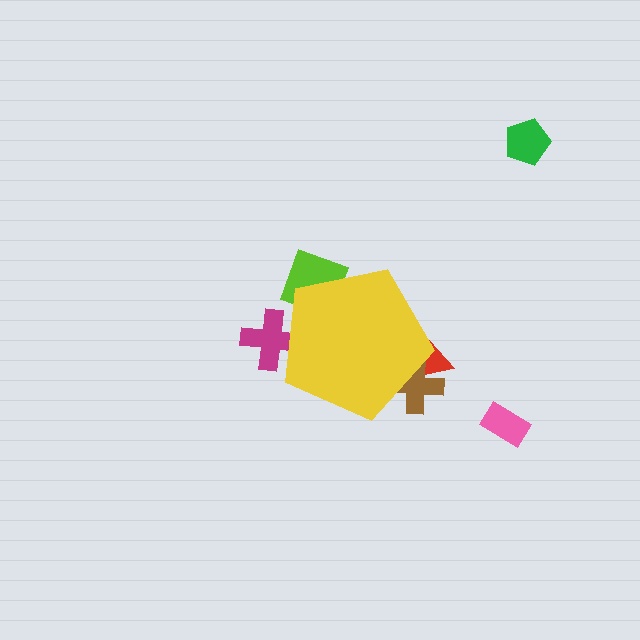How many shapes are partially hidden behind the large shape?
4 shapes are partially hidden.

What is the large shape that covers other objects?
A yellow pentagon.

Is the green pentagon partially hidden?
No, the green pentagon is fully visible.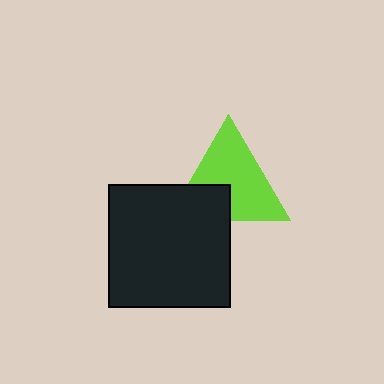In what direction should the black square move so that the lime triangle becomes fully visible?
The black square should move down. That is the shortest direction to clear the overlap and leave the lime triangle fully visible.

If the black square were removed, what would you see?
You would see the complete lime triangle.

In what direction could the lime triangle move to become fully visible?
The lime triangle could move up. That would shift it out from behind the black square entirely.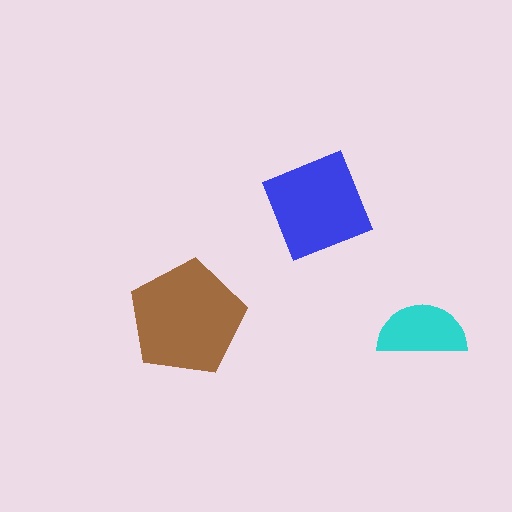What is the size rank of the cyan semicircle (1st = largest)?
3rd.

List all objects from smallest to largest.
The cyan semicircle, the blue diamond, the brown pentagon.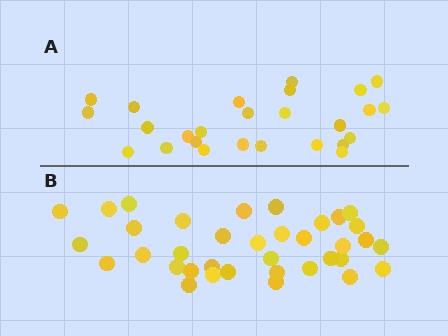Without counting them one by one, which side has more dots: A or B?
Region B (the bottom region) has more dots.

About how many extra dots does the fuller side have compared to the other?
Region B has roughly 10 or so more dots than region A.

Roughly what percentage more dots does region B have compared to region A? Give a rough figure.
About 40% more.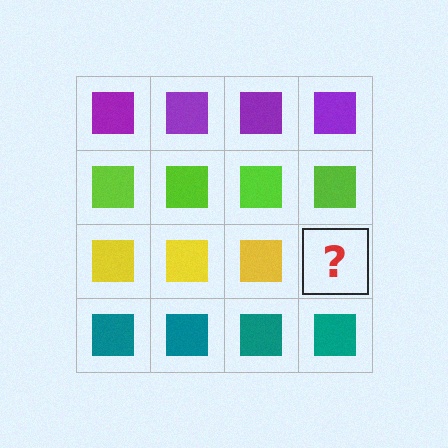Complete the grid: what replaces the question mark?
The question mark should be replaced with a yellow square.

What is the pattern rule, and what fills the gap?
The rule is that each row has a consistent color. The gap should be filled with a yellow square.